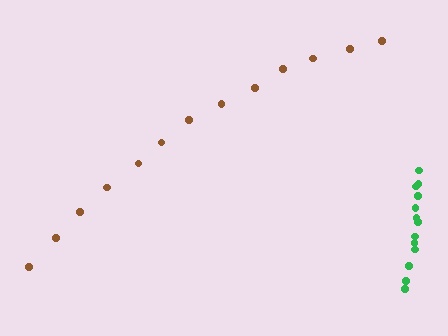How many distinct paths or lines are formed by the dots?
There are 2 distinct paths.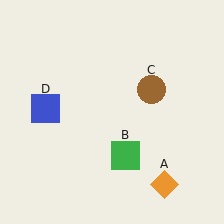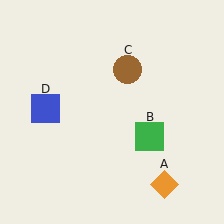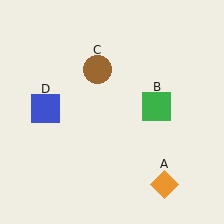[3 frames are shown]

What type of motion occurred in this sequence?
The green square (object B), brown circle (object C) rotated counterclockwise around the center of the scene.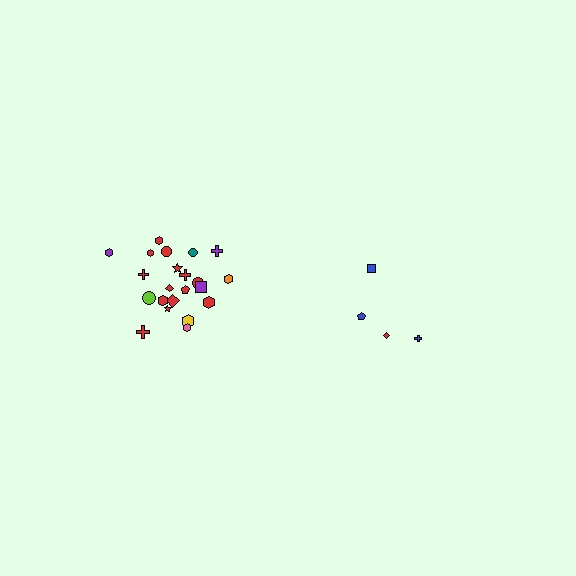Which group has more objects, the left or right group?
The left group.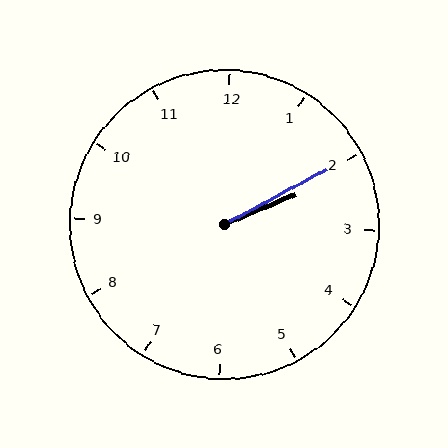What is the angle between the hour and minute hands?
Approximately 5 degrees.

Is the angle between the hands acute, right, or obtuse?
It is acute.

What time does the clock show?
2:10.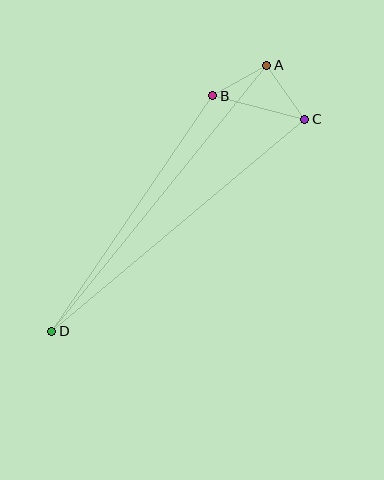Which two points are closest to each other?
Points A and B are closest to each other.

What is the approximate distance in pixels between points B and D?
The distance between B and D is approximately 285 pixels.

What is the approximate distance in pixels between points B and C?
The distance between B and C is approximately 95 pixels.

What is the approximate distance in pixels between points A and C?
The distance between A and C is approximately 66 pixels.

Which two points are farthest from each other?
Points A and D are farthest from each other.